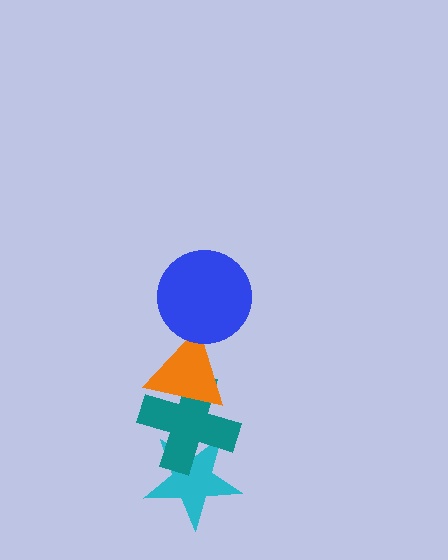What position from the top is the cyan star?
The cyan star is 4th from the top.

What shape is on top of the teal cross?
The orange triangle is on top of the teal cross.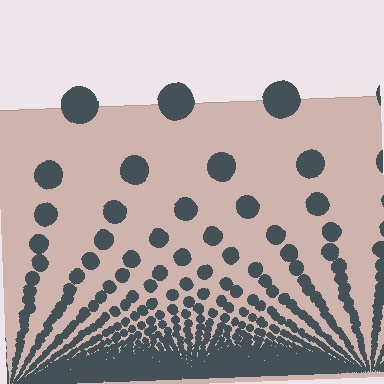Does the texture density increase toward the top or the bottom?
Density increases toward the bottom.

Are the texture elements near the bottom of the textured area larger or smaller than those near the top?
Smaller. The gradient is inverted — elements near the bottom are smaller and denser.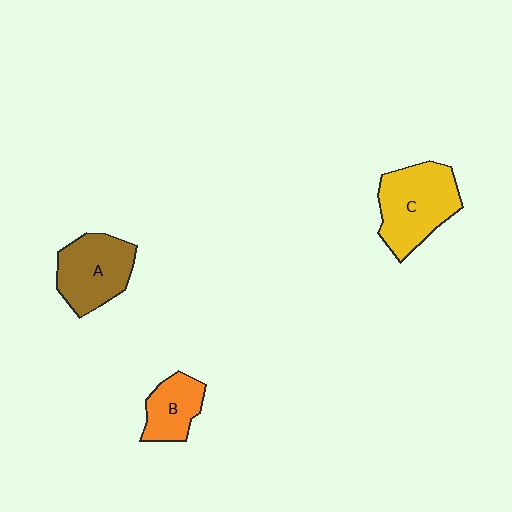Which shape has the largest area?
Shape C (yellow).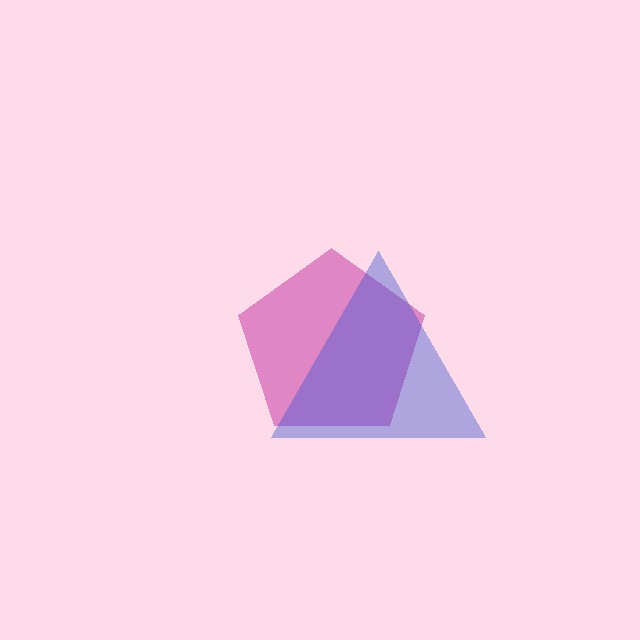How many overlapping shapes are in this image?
There are 2 overlapping shapes in the image.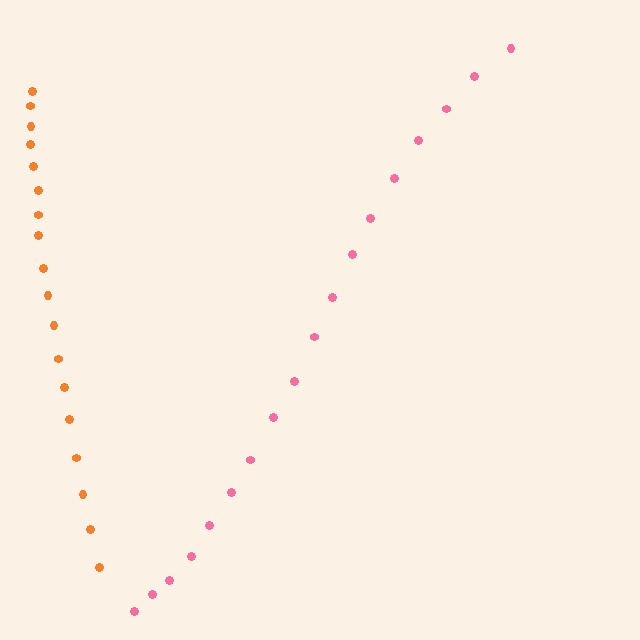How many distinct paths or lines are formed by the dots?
There are 2 distinct paths.